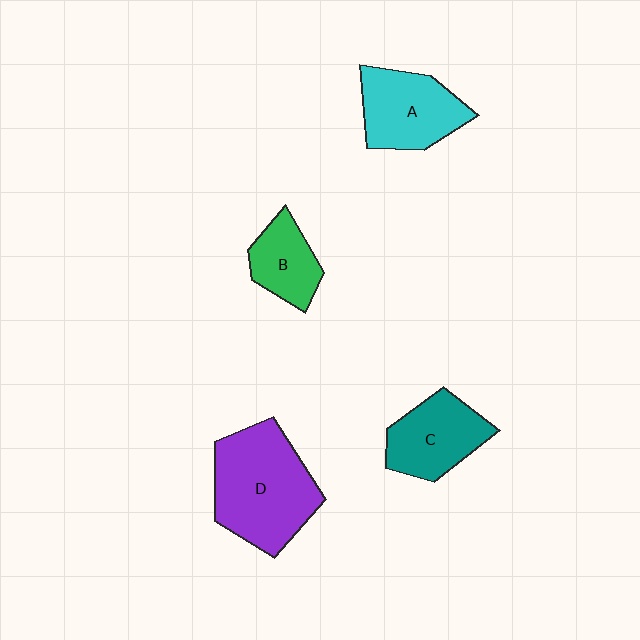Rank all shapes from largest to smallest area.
From largest to smallest: D (purple), A (cyan), C (teal), B (green).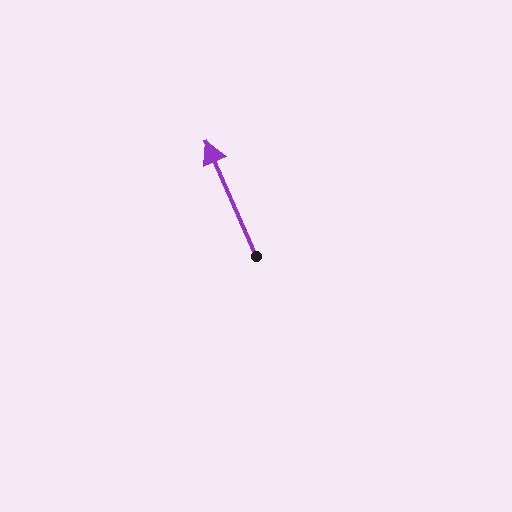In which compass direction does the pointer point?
Northwest.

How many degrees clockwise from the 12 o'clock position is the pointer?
Approximately 336 degrees.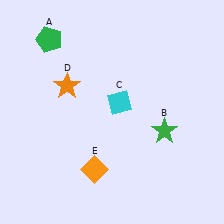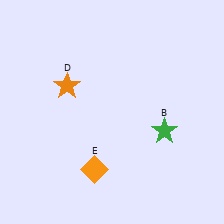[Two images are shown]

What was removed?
The green pentagon (A), the cyan diamond (C) were removed in Image 2.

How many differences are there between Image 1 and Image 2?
There are 2 differences between the two images.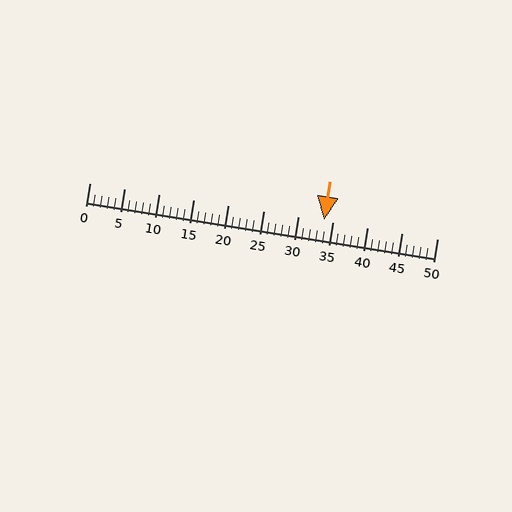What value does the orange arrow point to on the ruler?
The orange arrow points to approximately 34.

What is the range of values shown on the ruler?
The ruler shows values from 0 to 50.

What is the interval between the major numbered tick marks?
The major tick marks are spaced 5 units apart.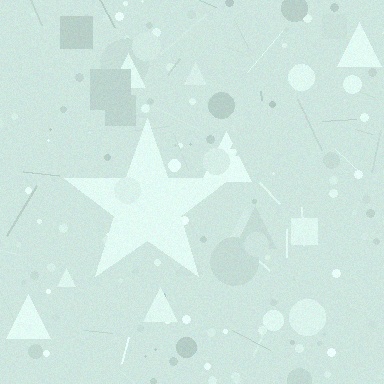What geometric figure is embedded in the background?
A star is embedded in the background.